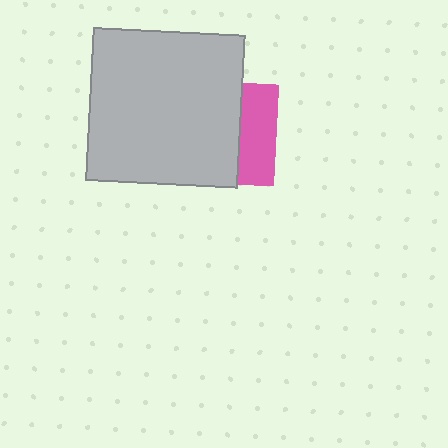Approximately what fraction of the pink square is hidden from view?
Roughly 64% of the pink square is hidden behind the light gray square.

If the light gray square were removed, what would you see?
You would see the complete pink square.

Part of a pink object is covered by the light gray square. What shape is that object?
It is a square.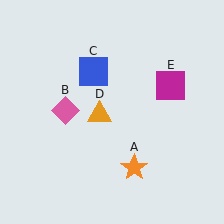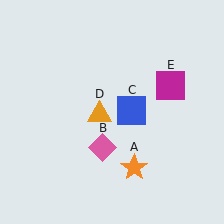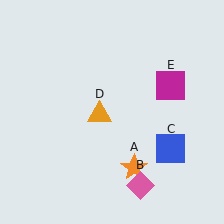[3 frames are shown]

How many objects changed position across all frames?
2 objects changed position: pink diamond (object B), blue square (object C).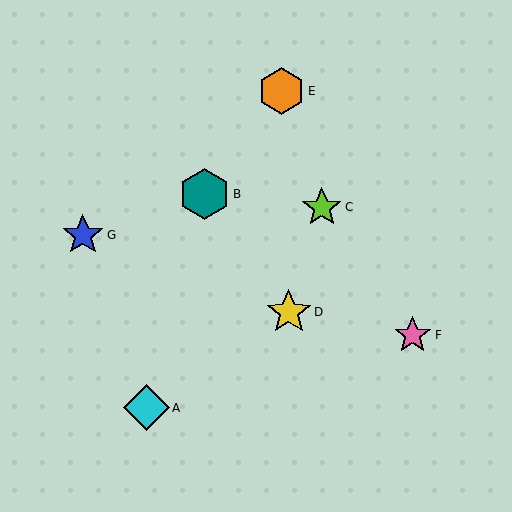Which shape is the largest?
The teal hexagon (labeled B) is the largest.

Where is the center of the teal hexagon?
The center of the teal hexagon is at (205, 194).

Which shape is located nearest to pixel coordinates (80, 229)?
The blue star (labeled G) at (83, 235) is nearest to that location.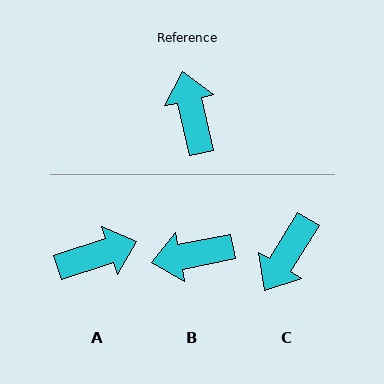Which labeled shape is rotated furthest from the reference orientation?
C, about 136 degrees away.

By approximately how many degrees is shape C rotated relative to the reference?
Approximately 136 degrees counter-clockwise.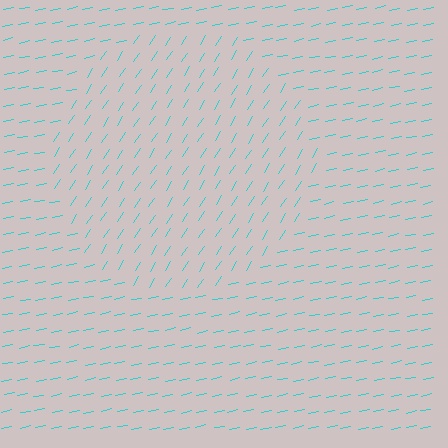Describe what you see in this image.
The image is filled with small cyan line segments. A circle region in the image has lines oriented differently from the surrounding lines, creating a visible texture boundary.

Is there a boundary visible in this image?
Yes, there is a texture boundary formed by a change in line orientation.